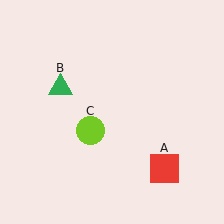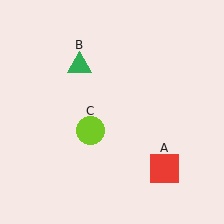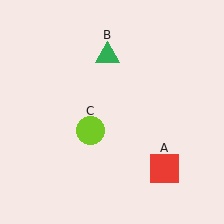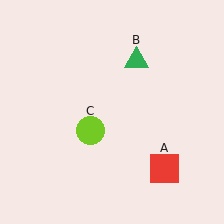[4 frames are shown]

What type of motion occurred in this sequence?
The green triangle (object B) rotated clockwise around the center of the scene.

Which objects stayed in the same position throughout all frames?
Red square (object A) and lime circle (object C) remained stationary.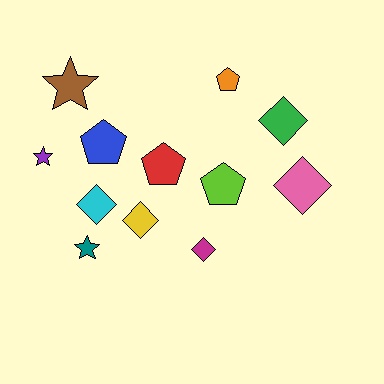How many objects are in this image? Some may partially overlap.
There are 12 objects.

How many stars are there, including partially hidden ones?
There are 3 stars.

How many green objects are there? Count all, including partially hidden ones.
There is 1 green object.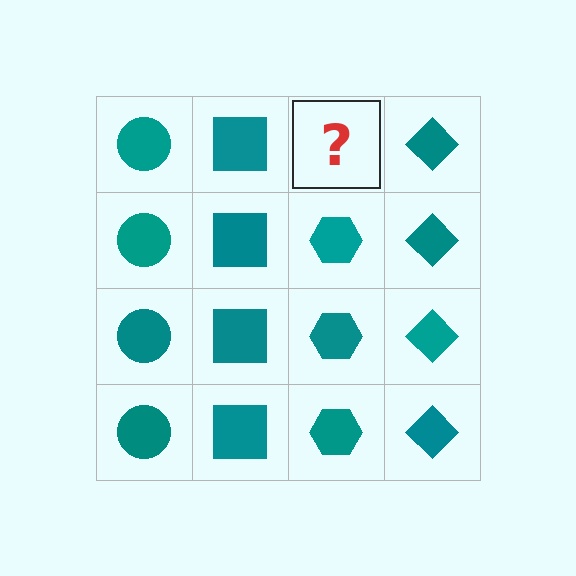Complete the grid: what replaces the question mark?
The question mark should be replaced with a teal hexagon.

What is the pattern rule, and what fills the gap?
The rule is that each column has a consistent shape. The gap should be filled with a teal hexagon.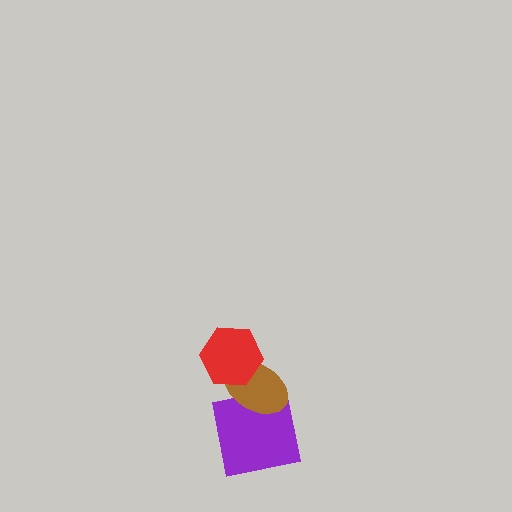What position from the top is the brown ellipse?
The brown ellipse is 2nd from the top.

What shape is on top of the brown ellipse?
The red hexagon is on top of the brown ellipse.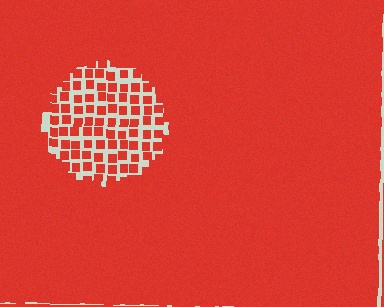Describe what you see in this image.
The image contains small red elements arranged at two different densities. A circle-shaped region is visible where the elements are less densely packed than the surrounding area.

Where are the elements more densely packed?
The elements are more densely packed outside the circle boundary.